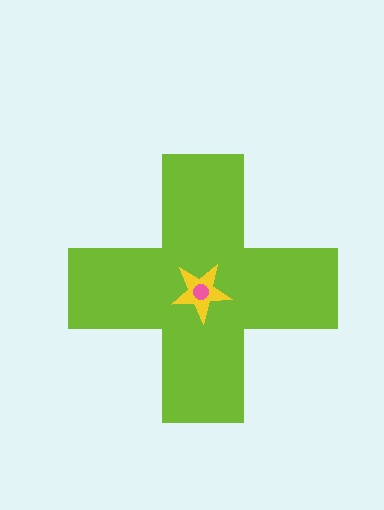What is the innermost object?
The pink circle.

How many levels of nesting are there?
3.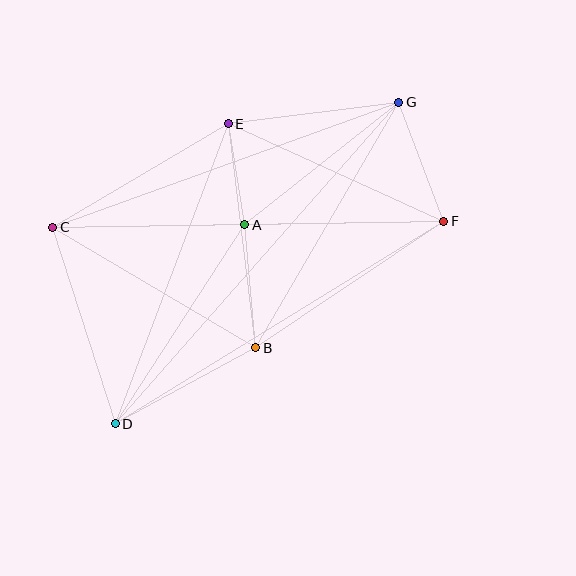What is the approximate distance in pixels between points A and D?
The distance between A and D is approximately 238 pixels.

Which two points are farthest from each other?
Points D and G are farthest from each other.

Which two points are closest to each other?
Points A and E are closest to each other.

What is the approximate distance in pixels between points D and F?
The distance between D and F is approximately 386 pixels.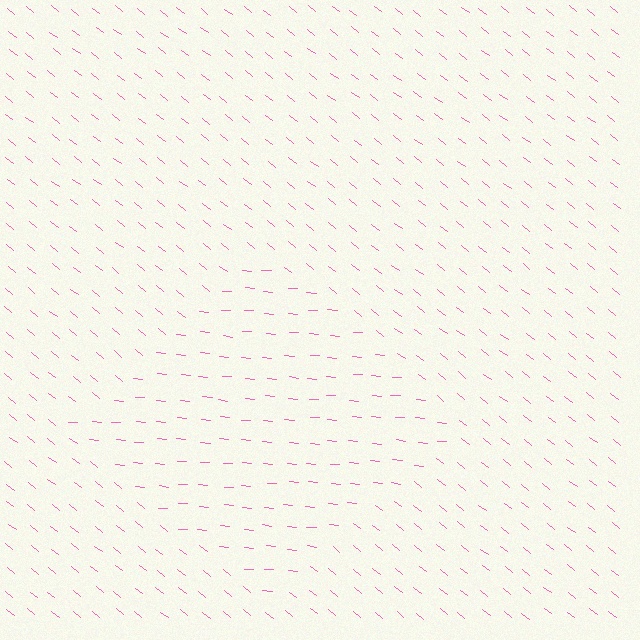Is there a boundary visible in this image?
Yes, there is a texture boundary formed by a change in line orientation.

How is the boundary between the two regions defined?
The boundary is defined purely by a change in line orientation (approximately 33 degrees difference). All lines are the same color and thickness.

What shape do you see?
I see a diamond.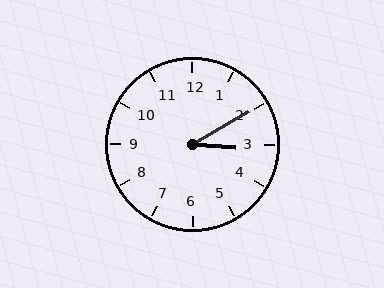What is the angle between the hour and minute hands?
Approximately 35 degrees.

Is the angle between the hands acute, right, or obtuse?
It is acute.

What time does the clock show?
3:10.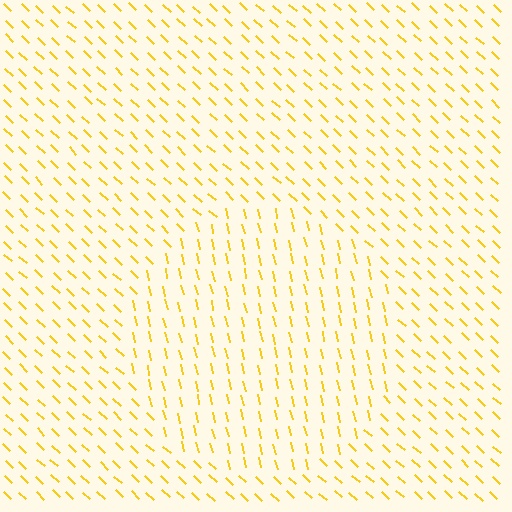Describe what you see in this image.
The image is filled with small yellow line segments. A circle region in the image has lines oriented differently from the surrounding lines, creating a visible texture boundary.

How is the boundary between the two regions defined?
The boundary is defined purely by a change in line orientation (approximately 33 degrees difference). All lines are the same color and thickness.